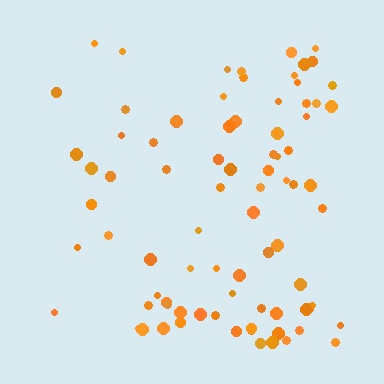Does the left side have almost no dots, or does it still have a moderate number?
Still a moderate number, just noticeably fewer than the right.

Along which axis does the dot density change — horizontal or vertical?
Horizontal.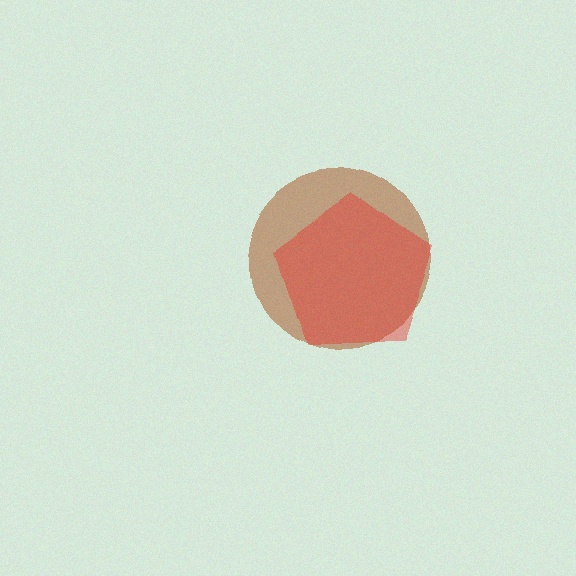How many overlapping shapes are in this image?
There are 2 overlapping shapes in the image.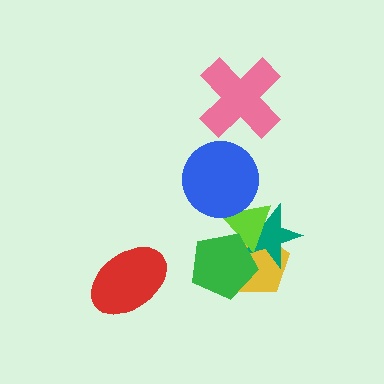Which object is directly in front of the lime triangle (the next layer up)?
The green pentagon is directly in front of the lime triangle.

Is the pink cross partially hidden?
No, no other shape covers it.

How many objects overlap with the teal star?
3 objects overlap with the teal star.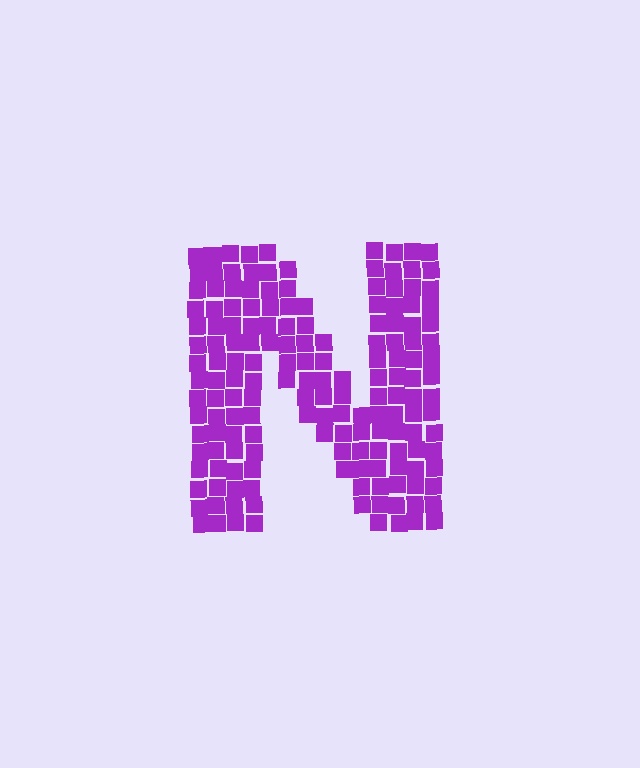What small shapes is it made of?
It is made of small squares.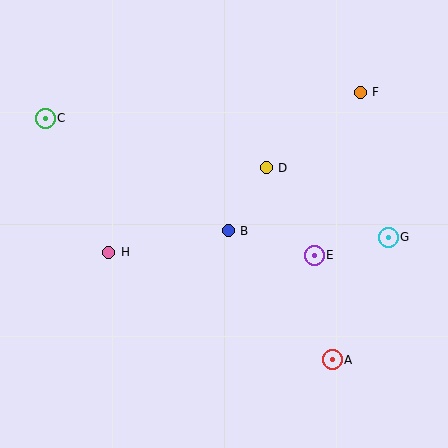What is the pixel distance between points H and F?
The distance between H and F is 298 pixels.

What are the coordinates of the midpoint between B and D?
The midpoint between B and D is at (247, 199).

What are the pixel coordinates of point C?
Point C is at (45, 118).